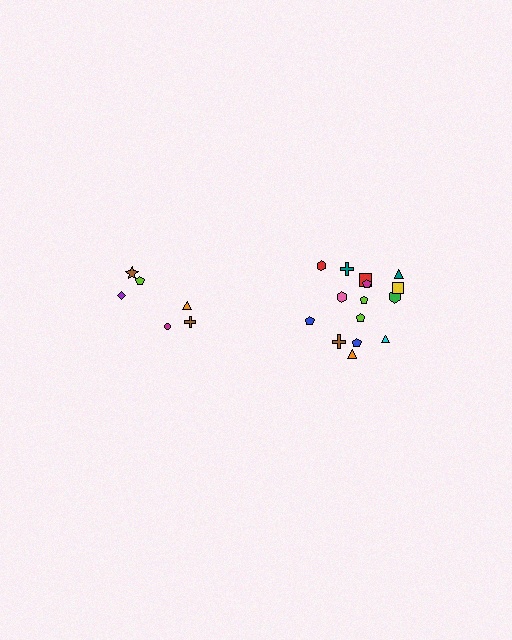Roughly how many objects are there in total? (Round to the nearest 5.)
Roughly 20 objects in total.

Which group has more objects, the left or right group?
The right group.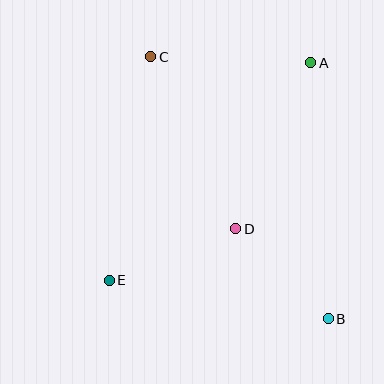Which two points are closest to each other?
Points B and D are closest to each other.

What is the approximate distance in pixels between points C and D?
The distance between C and D is approximately 192 pixels.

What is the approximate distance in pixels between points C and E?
The distance between C and E is approximately 227 pixels.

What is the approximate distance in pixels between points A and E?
The distance between A and E is approximately 296 pixels.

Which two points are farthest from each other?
Points B and C are farthest from each other.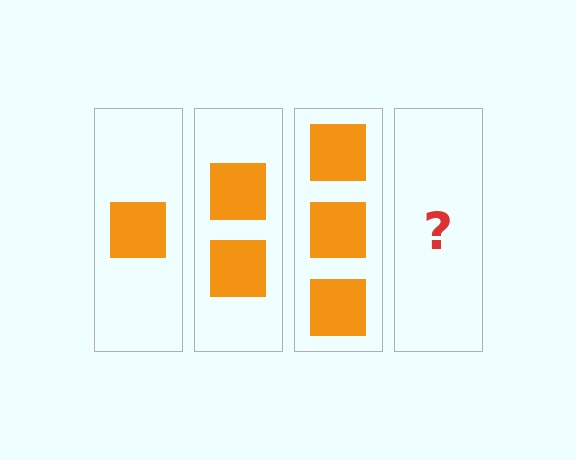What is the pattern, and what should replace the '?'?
The pattern is that each step adds one more square. The '?' should be 4 squares.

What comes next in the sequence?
The next element should be 4 squares.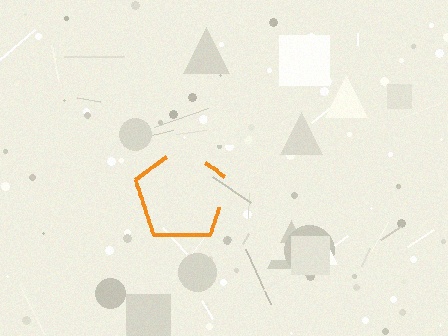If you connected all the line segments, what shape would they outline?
They would outline a pentagon.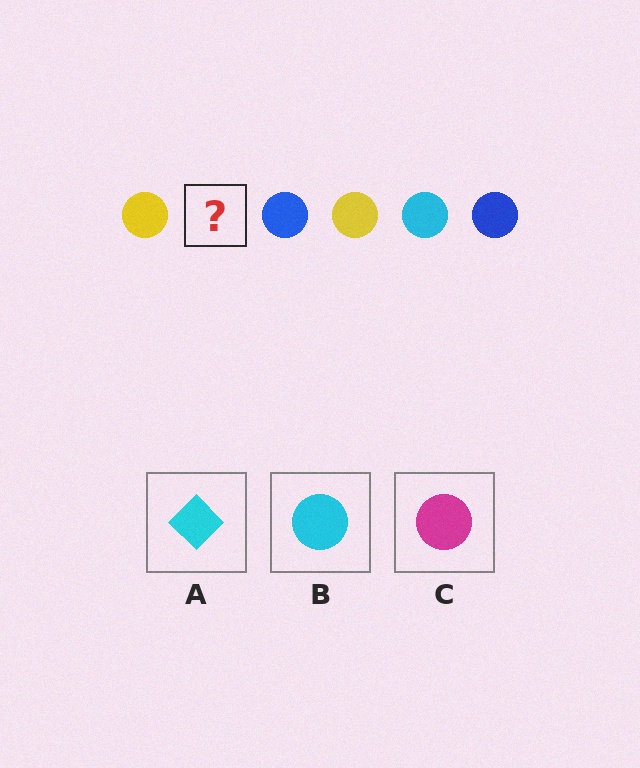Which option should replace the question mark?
Option B.